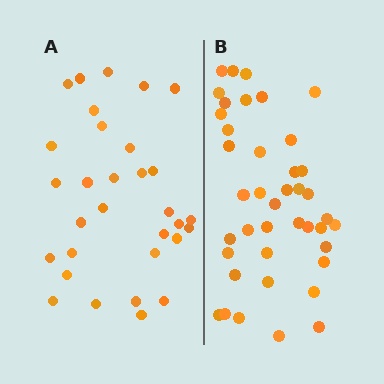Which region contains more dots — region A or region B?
Region B (the right region) has more dots.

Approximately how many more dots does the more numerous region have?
Region B has roughly 10 or so more dots than region A.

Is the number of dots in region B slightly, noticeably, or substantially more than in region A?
Region B has noticeably more, but not dramatically so. The ratio is roughly 1.3 to 1.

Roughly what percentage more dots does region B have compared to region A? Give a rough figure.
About 30% more.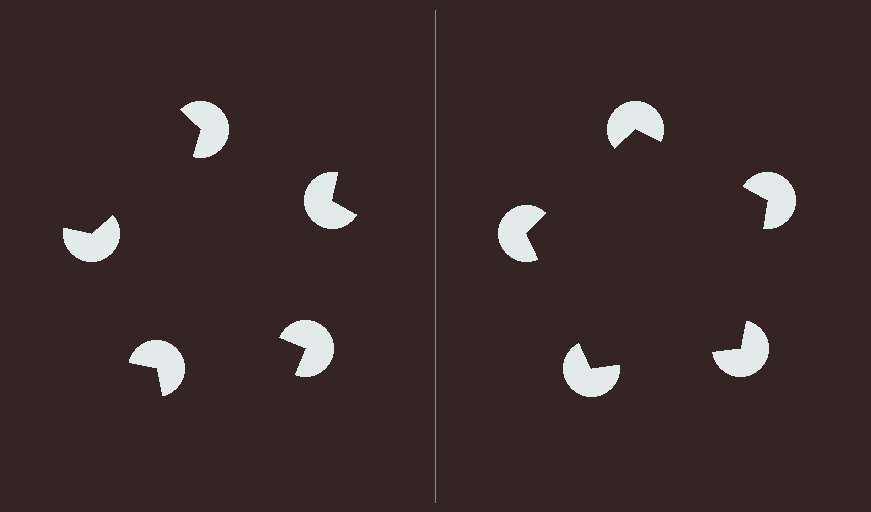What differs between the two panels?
The pac-man discs are positioned identically on both sides; only the wedge orientations differ. On the right they align to a pentagon; on the left they are misaligned.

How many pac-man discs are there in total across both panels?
10 — 5 on each side.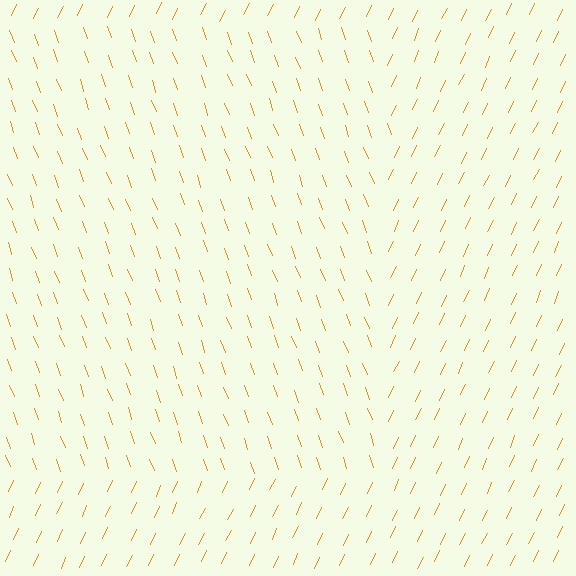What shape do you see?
I see a rectangle.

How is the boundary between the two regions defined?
The boundary is defined purely by a change in line orientation (approximately 45 degrees difference). All lines are the same color and thickness.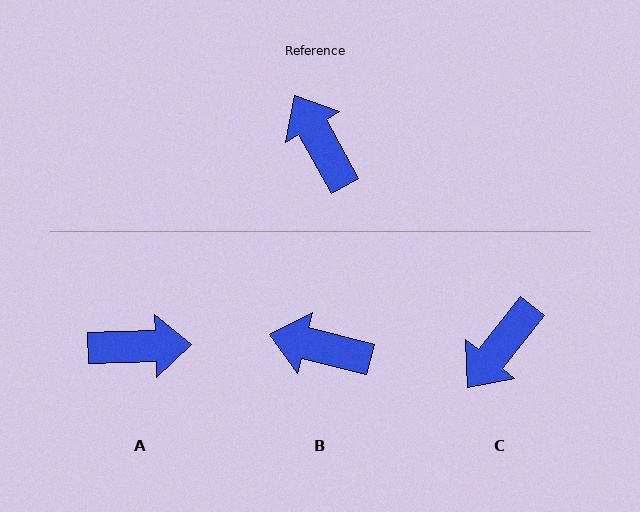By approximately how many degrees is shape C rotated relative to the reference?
Approximately 112 degrees counter-clockwise.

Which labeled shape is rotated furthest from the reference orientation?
A, about 117 degrees away.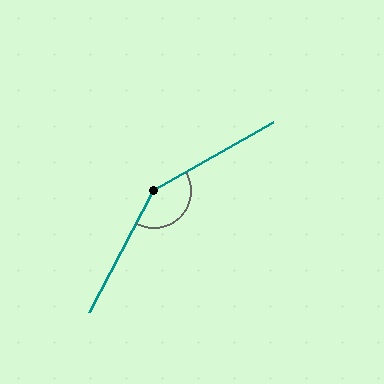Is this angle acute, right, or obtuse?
It is obtuse.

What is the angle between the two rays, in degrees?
Approximately 147 degrees.